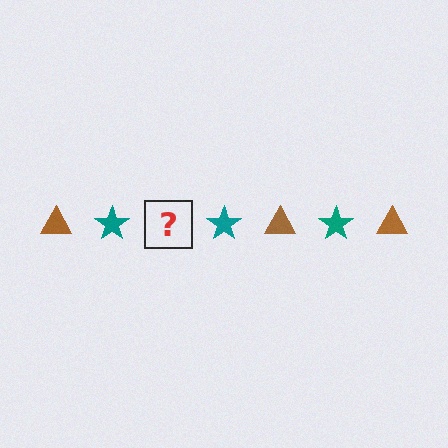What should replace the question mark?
The question mark should be replaced with a brown triangle.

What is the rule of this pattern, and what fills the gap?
The rule is that the pattern alternates between brown triangle and teal star. The gap should be filled with a brown triangle.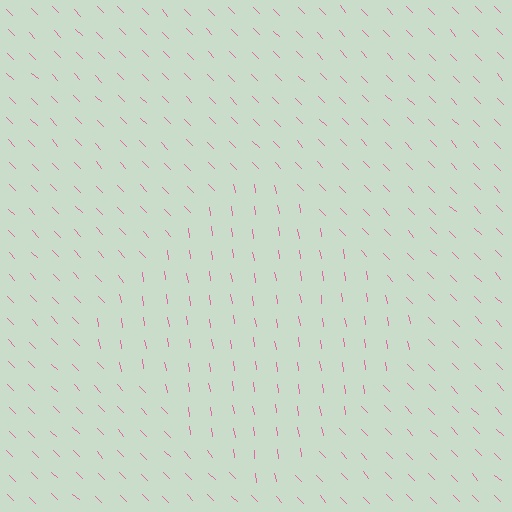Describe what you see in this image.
The image is filled with small pink line segments. A diamond region in the image has lines oriented differently from the surrounding lines, creating a visible texture boundary.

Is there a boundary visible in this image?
Yes, there is a texture boundary formed by a change in line orientation.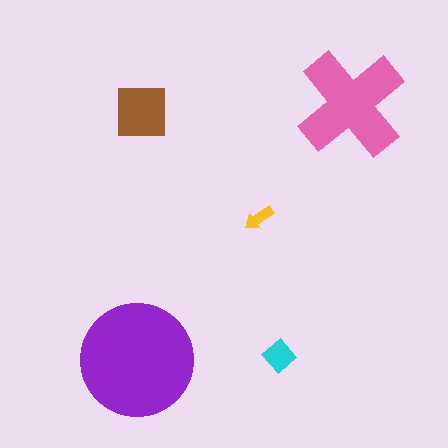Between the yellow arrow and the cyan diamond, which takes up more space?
The cyan diamond.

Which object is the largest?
The purple circle.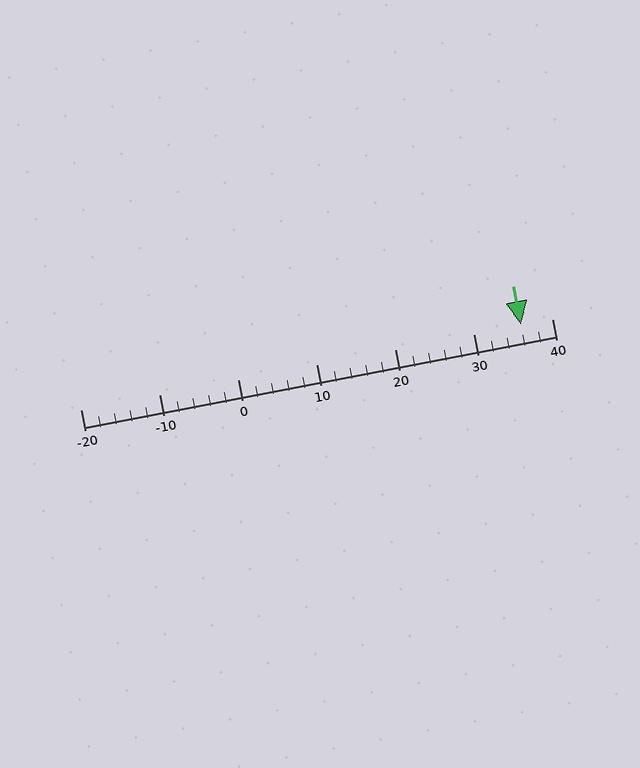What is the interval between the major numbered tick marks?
The major tick marks are spaced 10 units apart.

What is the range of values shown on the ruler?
The ruler shows values from -20 to 40.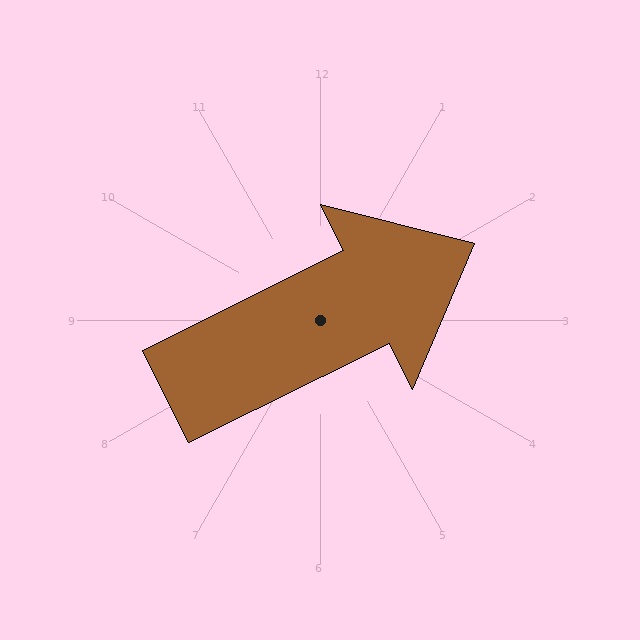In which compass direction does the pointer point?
Northeast.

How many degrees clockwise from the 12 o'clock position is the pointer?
Approximately 64 degrees.